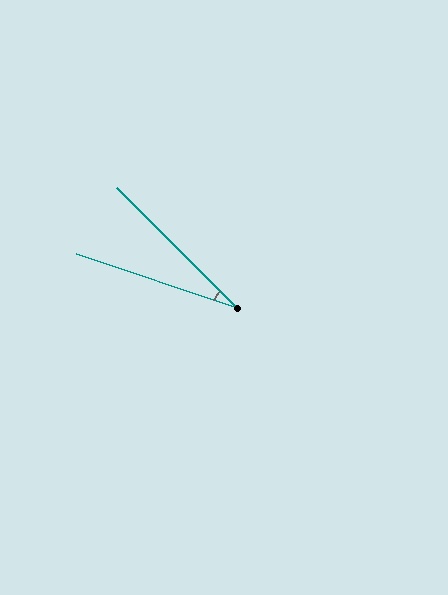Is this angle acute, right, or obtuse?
It is acute.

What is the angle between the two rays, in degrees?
Approximately 27 degrees.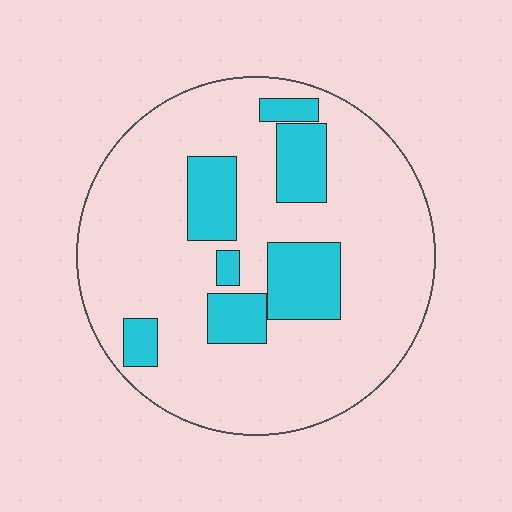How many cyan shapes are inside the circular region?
7.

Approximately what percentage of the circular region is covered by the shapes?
Approximately 20%.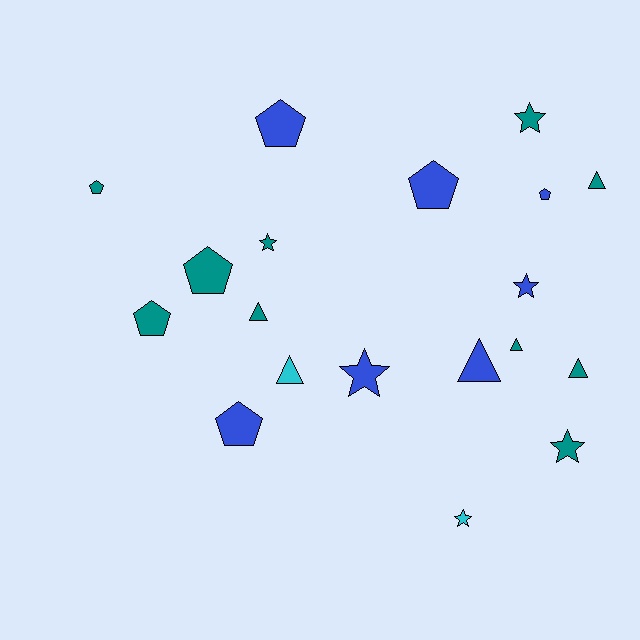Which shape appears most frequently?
Pentagon, with 7 objects.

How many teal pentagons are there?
There are 3 teal pentagons.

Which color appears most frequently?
Teal, with 10 objects.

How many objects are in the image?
There are 19 objects.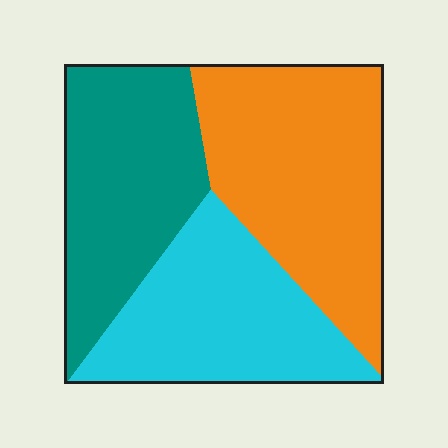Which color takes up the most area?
Orange, at roughly 40%.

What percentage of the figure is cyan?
Cyan covers roughly 30% of the figure.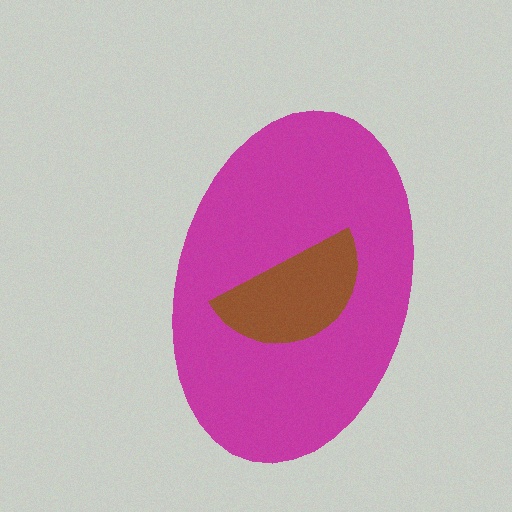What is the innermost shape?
The brown semicircle.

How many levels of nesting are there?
2.